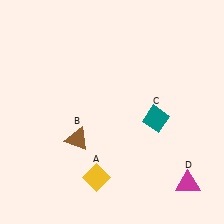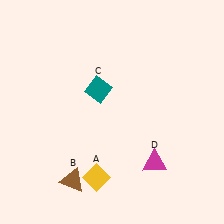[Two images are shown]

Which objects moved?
The objects that moved are: the brown triangle (B), the teal diamond (C), the magenta triangle (D).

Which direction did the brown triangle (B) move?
The brown triangle (B) moved down.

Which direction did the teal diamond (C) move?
The teal diamond (C) moved left.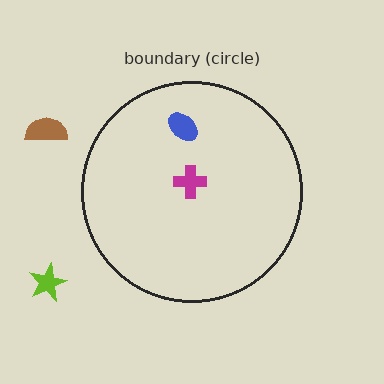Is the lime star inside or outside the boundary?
Outside.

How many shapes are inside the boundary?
2 inside, 2 outside.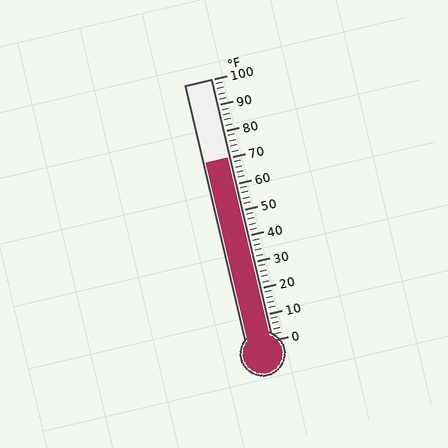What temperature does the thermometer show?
The thermometer shows approximately 70°F.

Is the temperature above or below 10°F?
The temperature is above 10°F.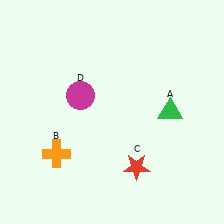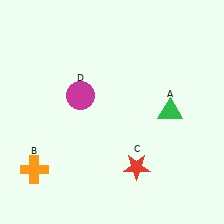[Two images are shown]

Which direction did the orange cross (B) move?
The orange cross (B) moved left.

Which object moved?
The orange cross (B) moved left.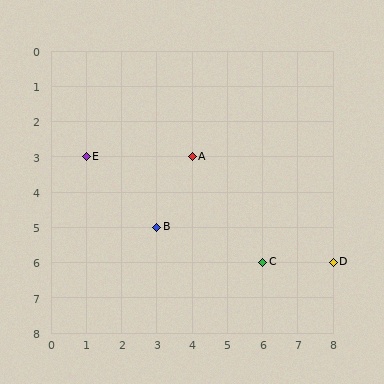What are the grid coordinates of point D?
Point D is at grid coordinates (8, 6).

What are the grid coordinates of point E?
Point E is at grid coordinates (1, 3).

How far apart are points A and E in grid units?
Points A and E are 3 columns apart.